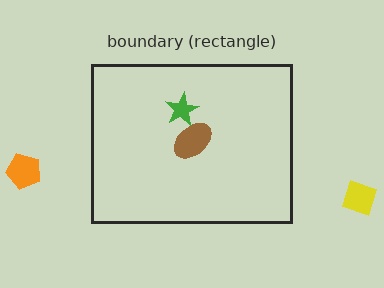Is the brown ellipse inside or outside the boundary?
Inside.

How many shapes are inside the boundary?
2 inside, 2 outside.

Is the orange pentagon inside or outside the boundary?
Outside.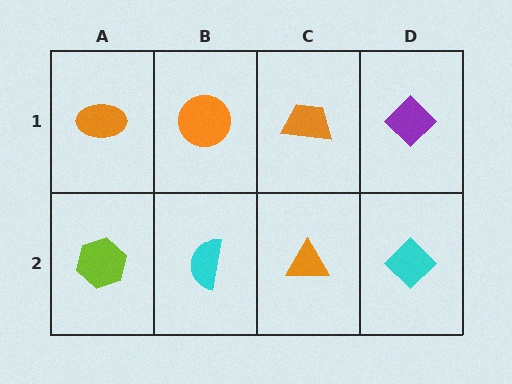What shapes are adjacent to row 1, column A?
A lime hexagon (row 2, column A), an orange circle (row 1, column B).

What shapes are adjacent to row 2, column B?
An orange circle (row 1, column B), a lime hexagon (row 2, column A), an orange triangle (row 2, column C).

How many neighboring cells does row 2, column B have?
3.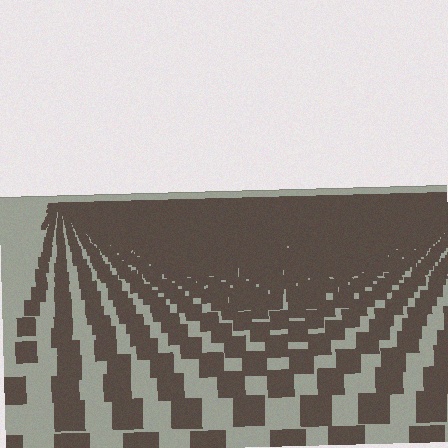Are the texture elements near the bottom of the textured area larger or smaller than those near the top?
Larger. Near the bottom, elements are closer to the viewer and appear at a bigger on-screen size.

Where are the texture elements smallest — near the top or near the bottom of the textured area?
Near the top.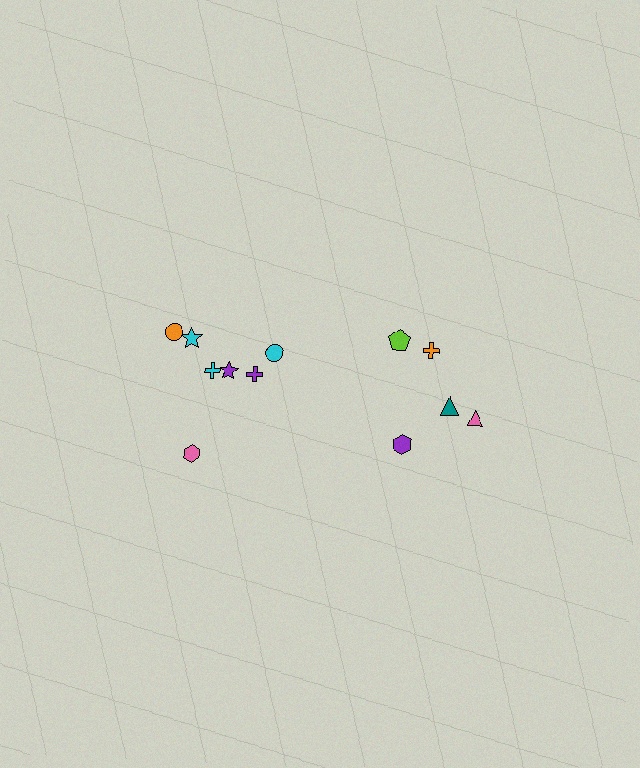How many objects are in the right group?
There are 5 objects.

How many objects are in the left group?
There are 7 objects.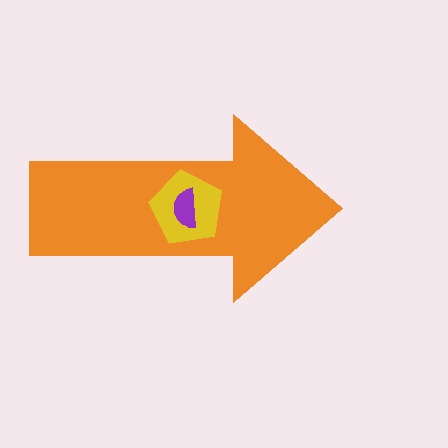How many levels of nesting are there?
3.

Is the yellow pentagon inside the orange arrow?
Yes.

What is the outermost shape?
The orange arrow.